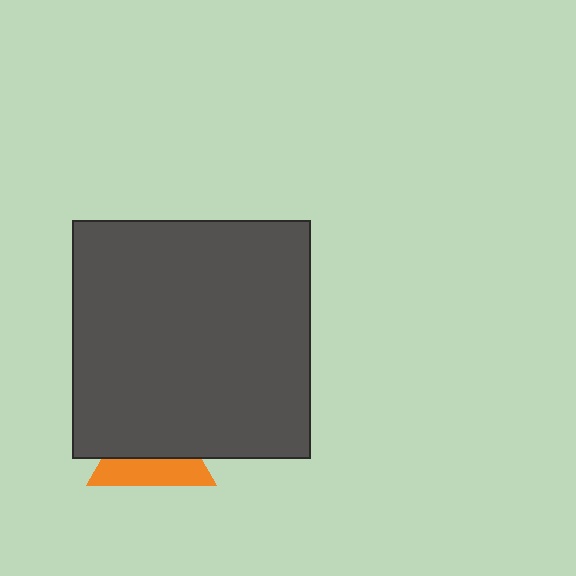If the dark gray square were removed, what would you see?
You would see the complete orange triangle.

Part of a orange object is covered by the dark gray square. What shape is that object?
It is a triangle.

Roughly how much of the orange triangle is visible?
A small part of it is visible (roughly 40%).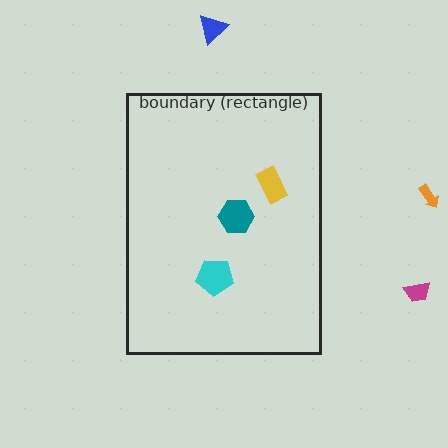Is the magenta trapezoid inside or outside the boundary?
Outside.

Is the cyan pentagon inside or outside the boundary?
Inside.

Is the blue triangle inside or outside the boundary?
Outside.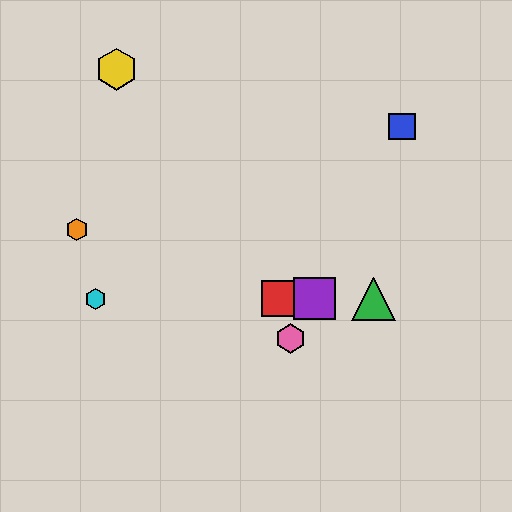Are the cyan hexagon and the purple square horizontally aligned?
Yes, both are at y≈299.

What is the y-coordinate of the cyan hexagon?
The cyan hexagon is at y≈299.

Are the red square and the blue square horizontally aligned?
No, the red square is at y≈299 and the blue square is at y≈126.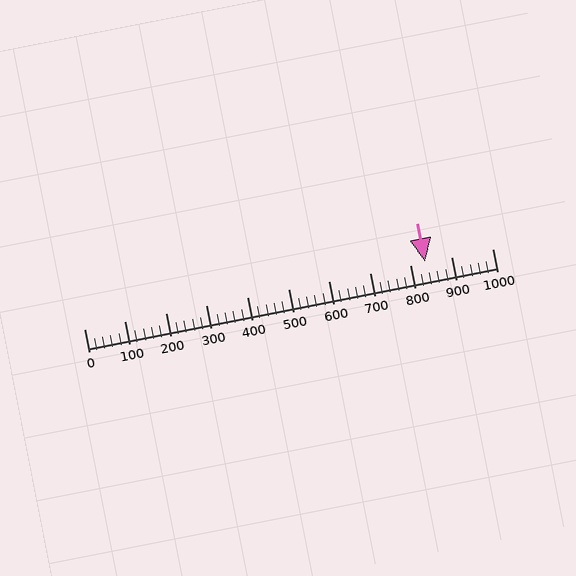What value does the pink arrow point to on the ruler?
The pink arrow points to approximately 836.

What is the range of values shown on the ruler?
The ruler shows values from 0 to 1000.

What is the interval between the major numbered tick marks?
The major tick marks are spaced 100 units apart.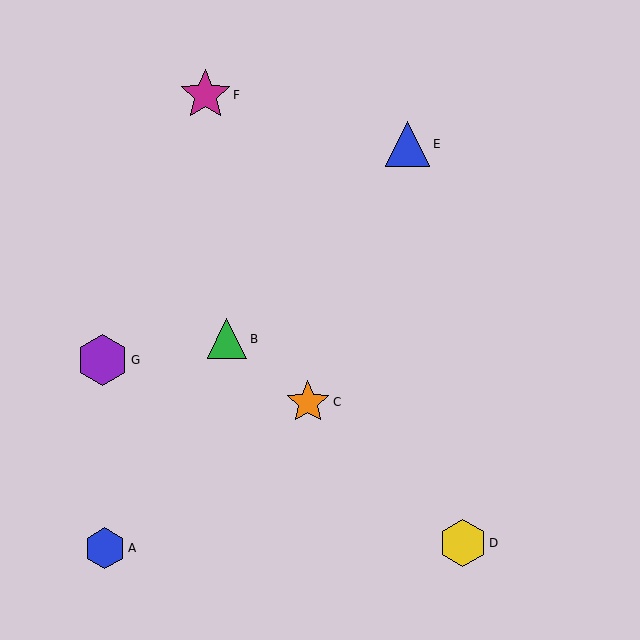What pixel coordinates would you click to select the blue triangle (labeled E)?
Click at (407, 144) to select the blue triangle E.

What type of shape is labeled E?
Shape E is a blue triangle.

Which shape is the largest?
The purple hexagon (labeled G) is the largest.